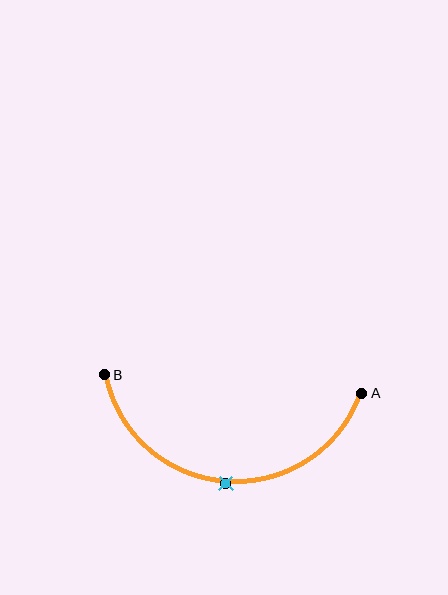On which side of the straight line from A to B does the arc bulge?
The arc bulges below the straight line connecting A and B.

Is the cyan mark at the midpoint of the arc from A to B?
Yes. The cyan mark lies on the arc at equal arc-length from both A and B — it is the arc midpoint.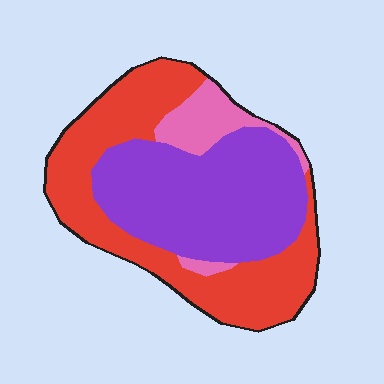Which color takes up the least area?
Pink, at roughly 10%.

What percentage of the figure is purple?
Purple covers roughly 45% of the figure.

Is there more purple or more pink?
Purple.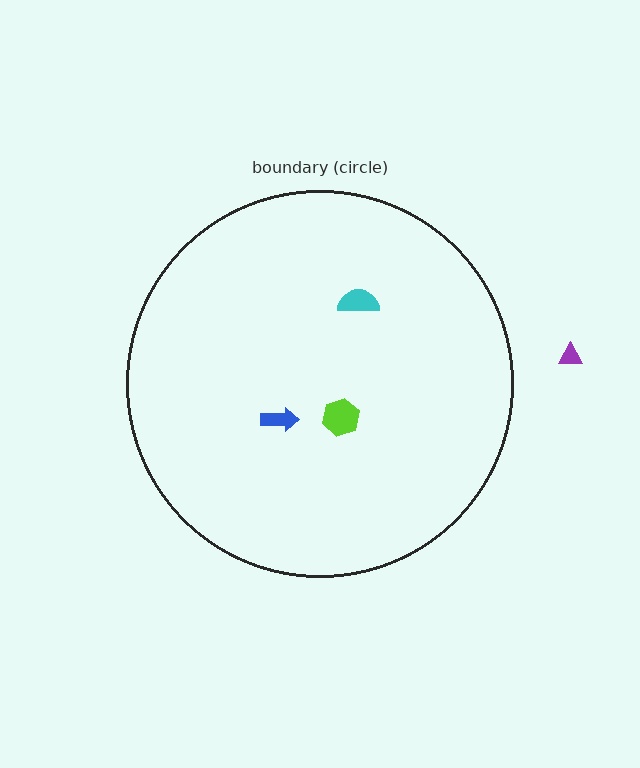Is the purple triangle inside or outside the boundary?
Outside.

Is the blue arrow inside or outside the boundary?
Inside.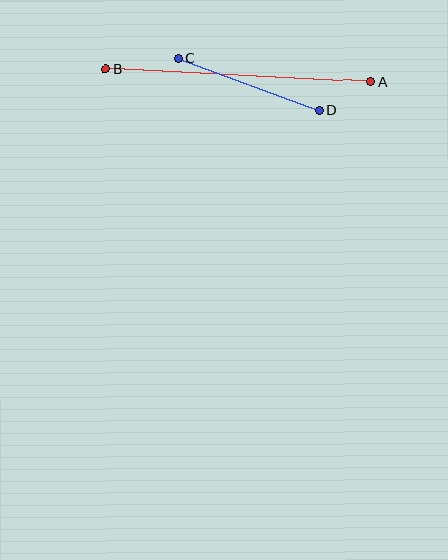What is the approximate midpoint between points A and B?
The midpoint is at approximately (238, 76) pixels.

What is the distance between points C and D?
The distance is approximately 150 pixels.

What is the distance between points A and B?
The distance is approximately 265 pixels.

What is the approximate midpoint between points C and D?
The midpoint is at approximately (249, 84) pixels.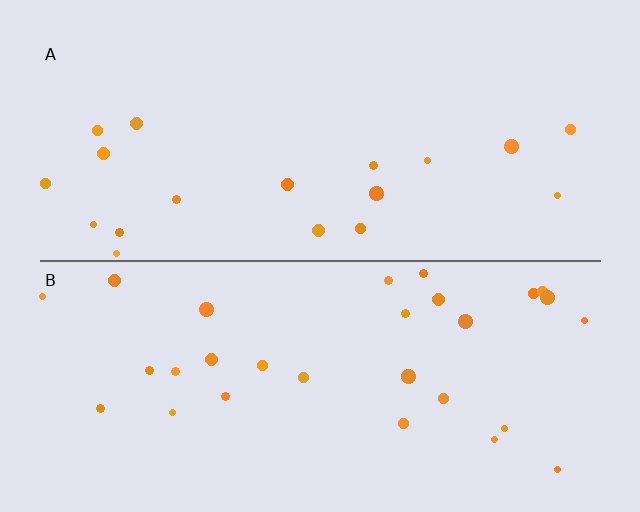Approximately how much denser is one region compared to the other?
Approximately 1.6× — region B over region A.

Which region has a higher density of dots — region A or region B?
B (the bottom).